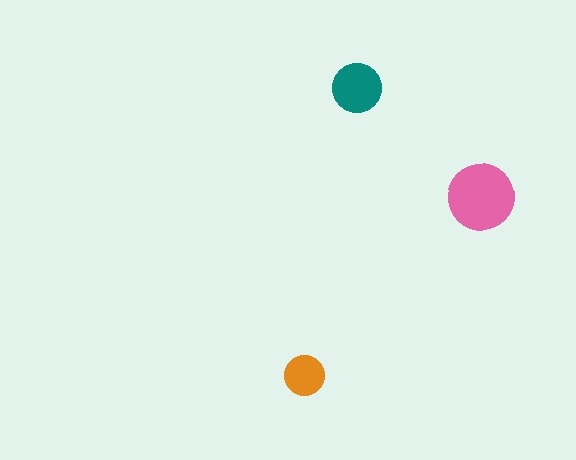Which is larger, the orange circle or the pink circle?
The pink one.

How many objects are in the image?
There are 3 objects in the image.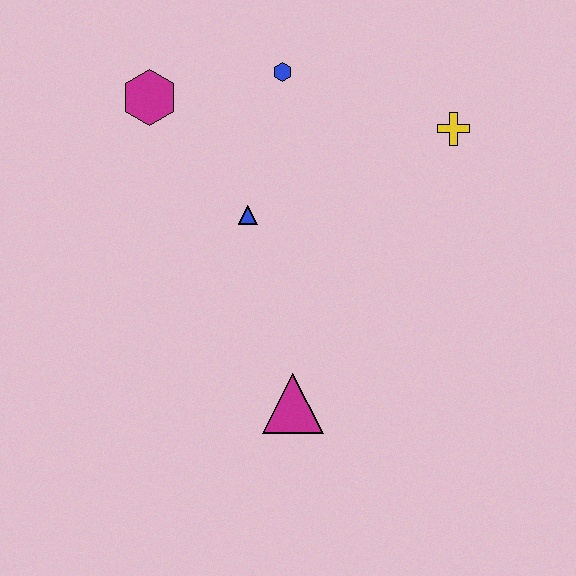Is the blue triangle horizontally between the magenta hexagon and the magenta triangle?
Yes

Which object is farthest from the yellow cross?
The magenta triangle is farthest from the yellow cross.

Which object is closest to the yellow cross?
The blue hexagon is closest to the yellow cross.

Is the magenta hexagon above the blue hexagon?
No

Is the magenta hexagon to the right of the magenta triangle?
No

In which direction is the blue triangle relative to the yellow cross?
The blue triangle is to the left of the yellow cross.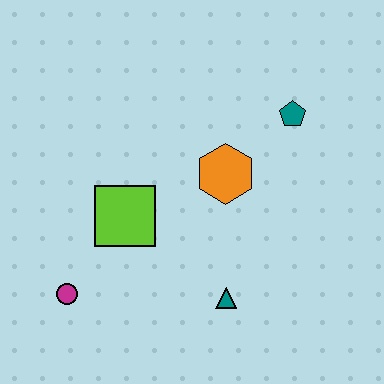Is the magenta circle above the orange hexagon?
No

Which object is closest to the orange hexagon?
The teal pentagon is closest to the orange hexagon.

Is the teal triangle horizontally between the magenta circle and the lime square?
No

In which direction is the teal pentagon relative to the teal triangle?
The teal pentagon is above the teal triangle.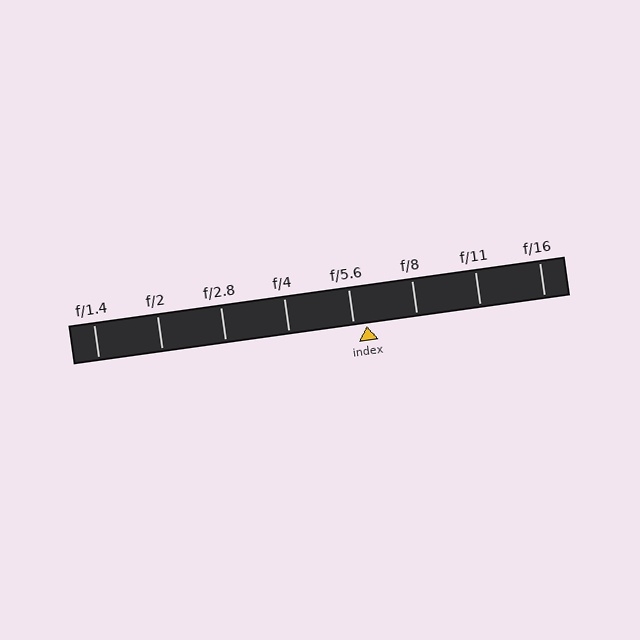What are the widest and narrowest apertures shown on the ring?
The widest aperture shown is f/1.4 and the narrowest is f/16.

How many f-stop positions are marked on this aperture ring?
There are 8 f-stop positions marked.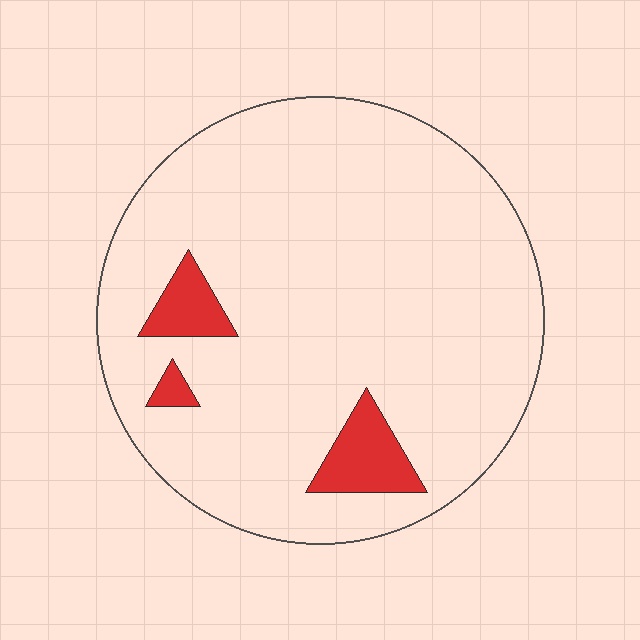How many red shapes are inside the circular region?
3.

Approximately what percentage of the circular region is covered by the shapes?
Approximately 10%.